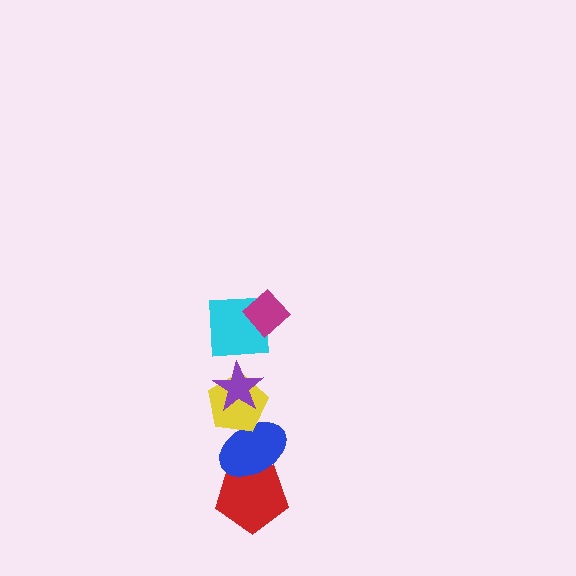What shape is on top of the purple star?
The cyan square is on top of the purple star.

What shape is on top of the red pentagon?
The blue ellipse is on top of the red pentagon.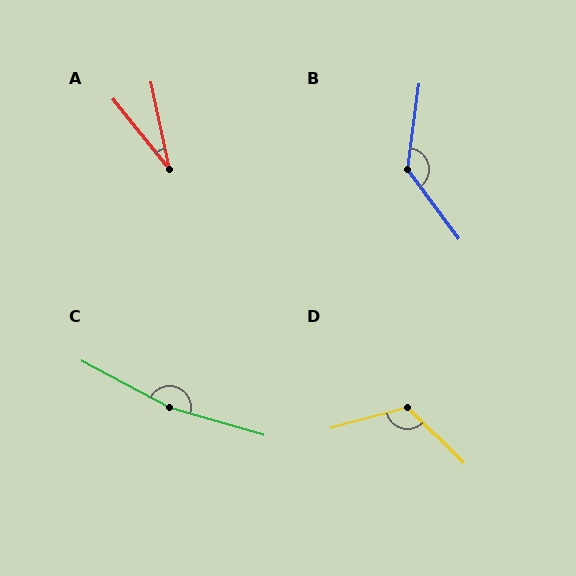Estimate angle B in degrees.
Approximately 136 degrees.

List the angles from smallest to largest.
A (27°), D (120°), B (136°), C (168°).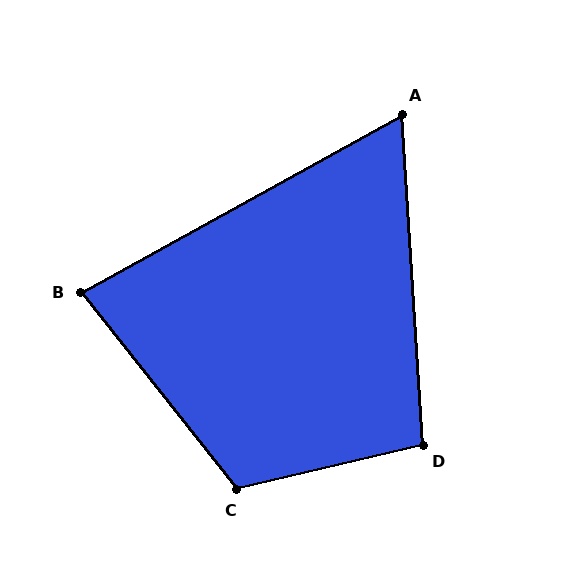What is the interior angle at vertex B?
Approximately 80 degrees (acute).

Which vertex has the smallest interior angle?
A, at approximately 65 degrees.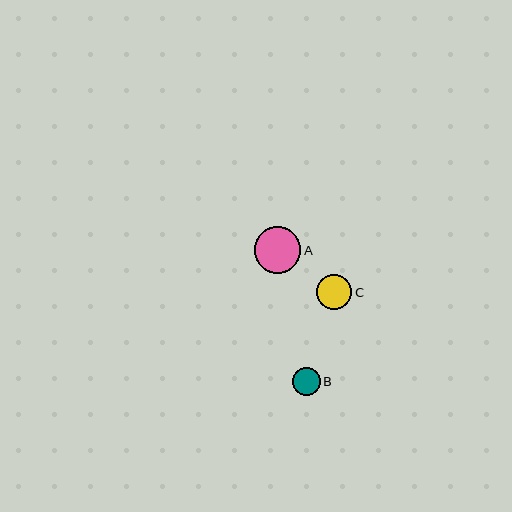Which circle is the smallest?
Circle B is the smallest with a size of approximately 28 pixels.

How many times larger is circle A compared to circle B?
Circle A is approximately 1.7 times the size of circle B.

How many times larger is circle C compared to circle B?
Circle C is approximately 1.2 times the size of circle B.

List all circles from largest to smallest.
From largest to smallest: A, C, B.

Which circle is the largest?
Circle A is the largest with a size of approximately 46 pixels.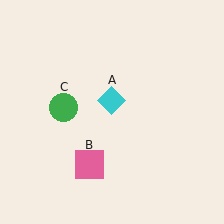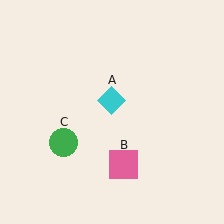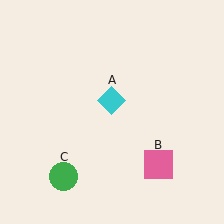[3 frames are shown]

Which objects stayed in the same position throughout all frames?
Cyan diamond (object A) remained stationary.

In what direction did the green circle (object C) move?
The green circle (object C) moved down.